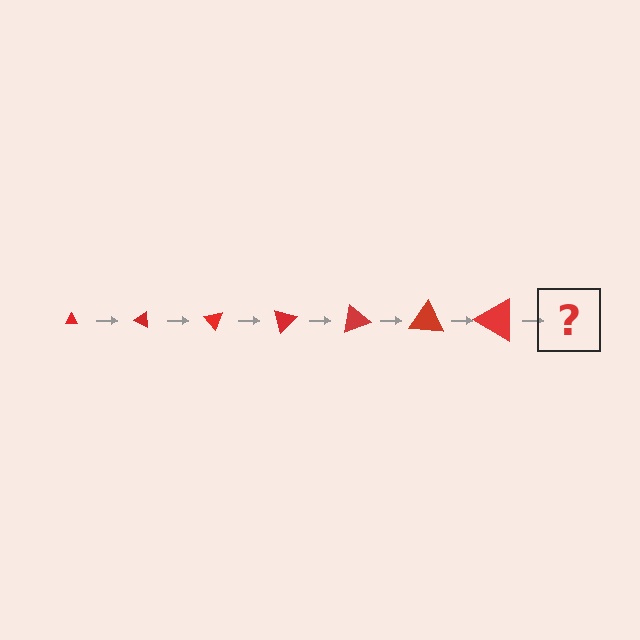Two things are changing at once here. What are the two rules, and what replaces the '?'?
The two rules are that the triangle grows larger each step and it rotates 25 degrees each step. The '?' should be a triangle, larger than the previous one and rotated 175 degrees from the start.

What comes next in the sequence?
The next element should be a triangle, larger than the previous one and rotated 175 degrees from the start.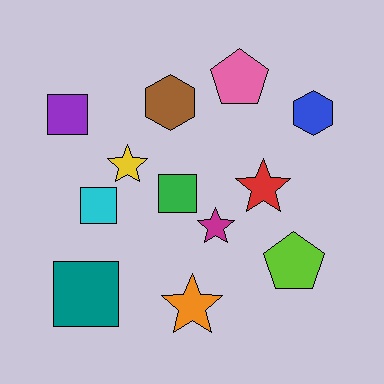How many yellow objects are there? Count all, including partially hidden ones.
There is 1 yellow object.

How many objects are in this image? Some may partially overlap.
There are 12 objects.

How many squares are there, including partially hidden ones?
There are 4 squares.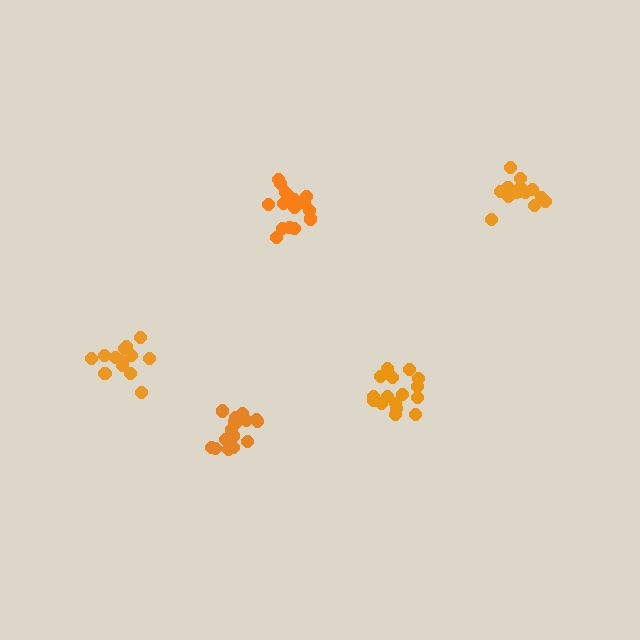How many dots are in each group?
Group 1: 19 dots, Group 2: 16 dots, Group 3: 15 dots, Group 4: 14 dots, Group 5: 16 dots (80 total).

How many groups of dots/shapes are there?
There are 5 groups.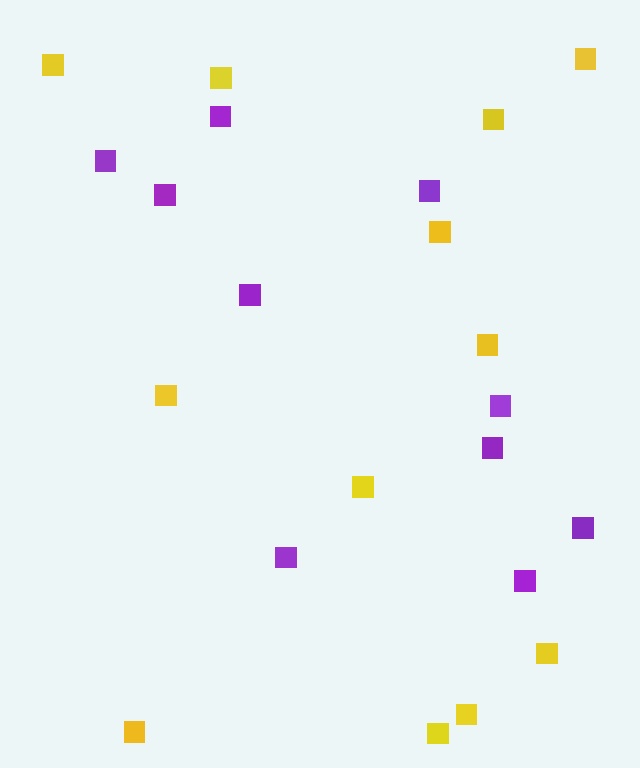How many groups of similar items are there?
There are 2 groups: one group of purple squares (10) and one group of yellow squares (12).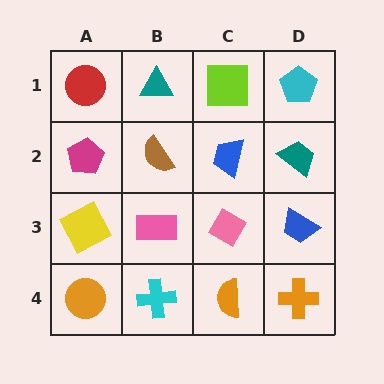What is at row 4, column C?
An orange semicircle.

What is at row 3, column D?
A blue trapezoid.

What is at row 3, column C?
A pink diamond.